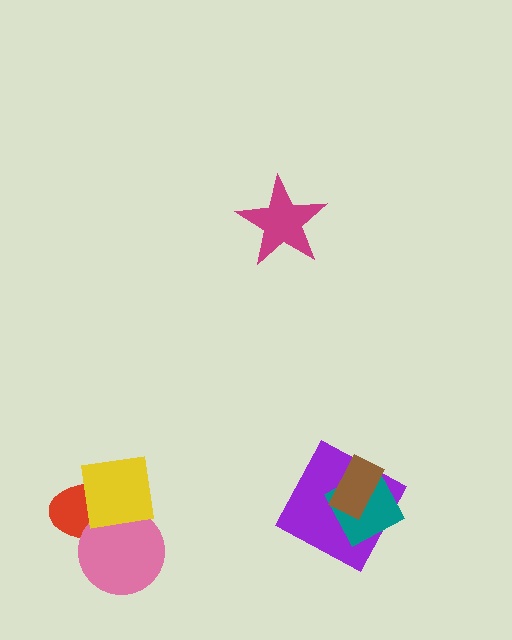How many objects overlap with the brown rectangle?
2 objects overlap with the brown rectangle.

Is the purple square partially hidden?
Yes, it is partially covered by another shape.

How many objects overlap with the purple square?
2 objects overlap with the purple square.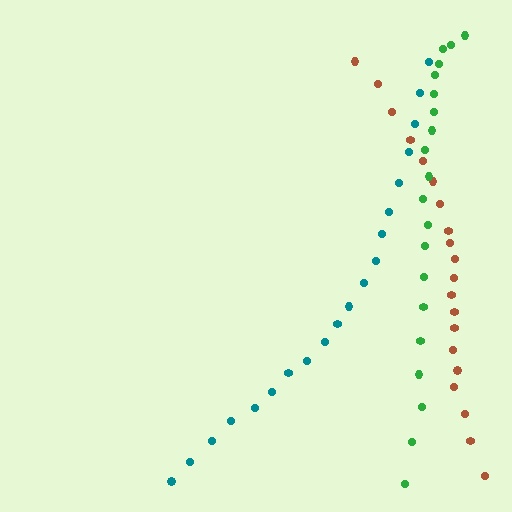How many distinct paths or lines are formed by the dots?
There are 3 distinct paths.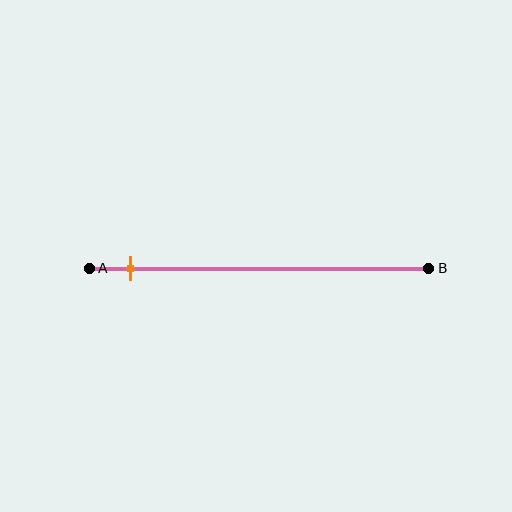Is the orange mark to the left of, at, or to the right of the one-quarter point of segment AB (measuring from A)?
The orange mark is to the left of the one-quarter point of segment AB.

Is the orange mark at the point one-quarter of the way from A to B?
No, the mark is at about 10% from A, not at the 25% one-quarter point.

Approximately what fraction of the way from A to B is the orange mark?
The orange mark is approximately 10% of the way from A to B.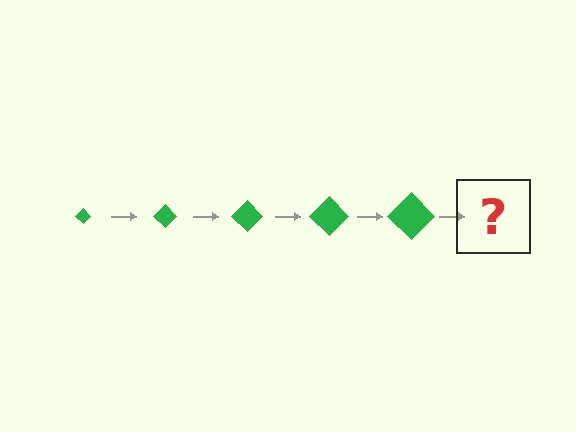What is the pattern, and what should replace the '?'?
The pattern is that the diamond gets progressively larger each step. The '?' should be a green diamond, larger than the previous one.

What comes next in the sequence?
The next element should be a green diamond, larger than the previous one.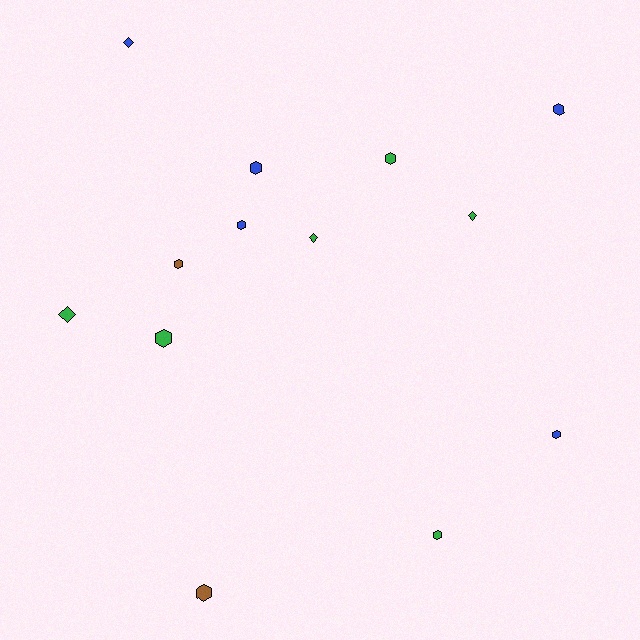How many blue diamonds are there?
There is 1 blue diamond.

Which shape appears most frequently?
Hexagon, with 9 objects.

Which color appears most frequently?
Green, with 6 objects.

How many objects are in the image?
There are 13 objects.